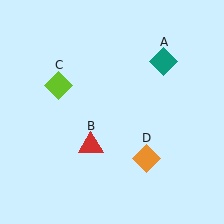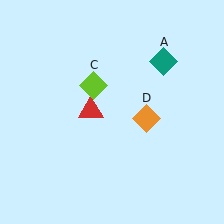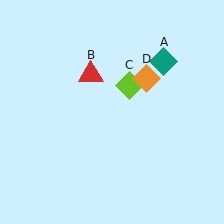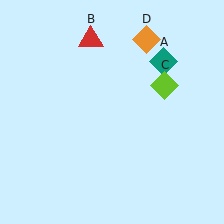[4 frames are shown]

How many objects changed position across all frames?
3 objects changed position: red triangle (object B), lime diamond (object C), orange diamond (object D).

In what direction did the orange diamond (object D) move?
The orange diamond (object D) moved up.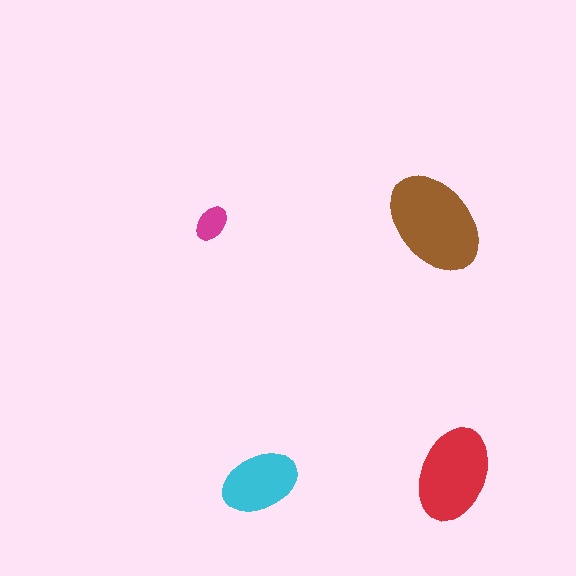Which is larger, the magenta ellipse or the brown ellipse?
The brown one.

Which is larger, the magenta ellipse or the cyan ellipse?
The cyan one.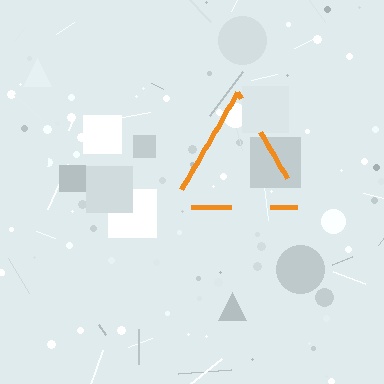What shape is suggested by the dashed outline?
The dashed outline suggests a triangle.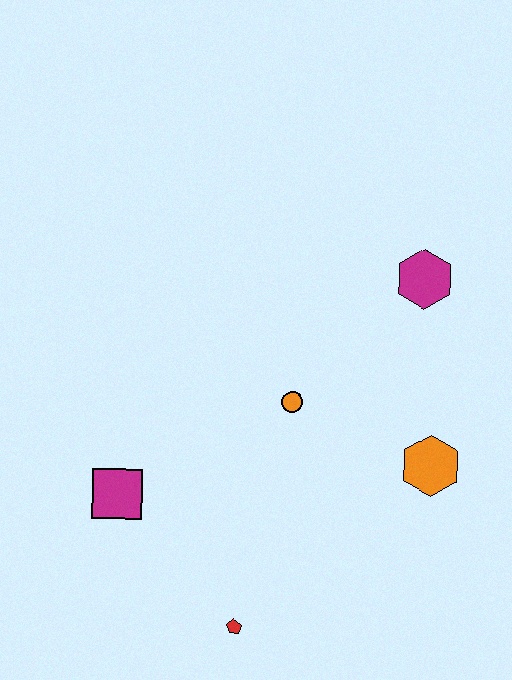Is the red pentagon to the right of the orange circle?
No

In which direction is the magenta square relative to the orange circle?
The magenta square is to the left of the orange circle.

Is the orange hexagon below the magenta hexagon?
Yes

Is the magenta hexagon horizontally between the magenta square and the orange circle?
No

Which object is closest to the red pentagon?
The magenta square is closest to the red pentagon.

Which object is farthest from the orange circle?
The red pentagon is farthest from the orange circle.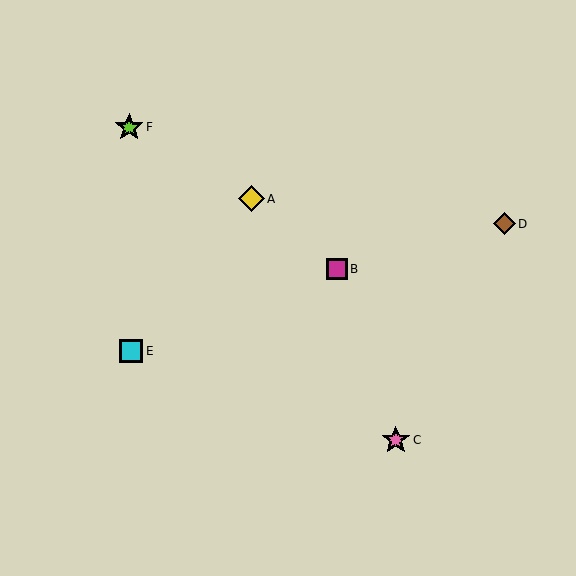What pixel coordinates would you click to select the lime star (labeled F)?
Click at (129, 127) to select the lime star F.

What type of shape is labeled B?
Shape B is a magenta square.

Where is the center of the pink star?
The center of the pink star is at (396, 440).